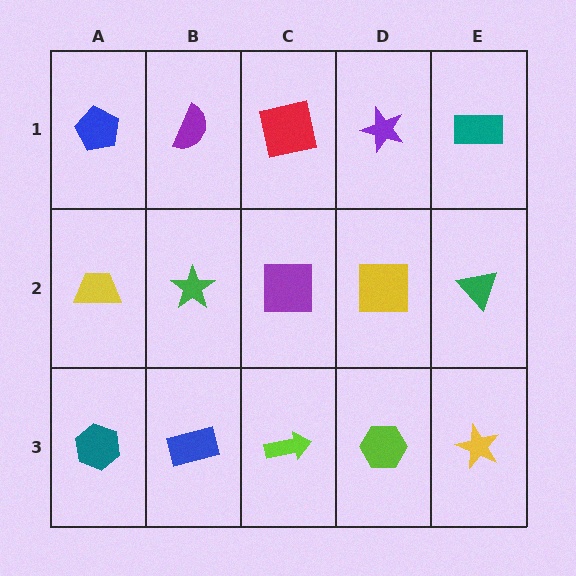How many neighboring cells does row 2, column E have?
3.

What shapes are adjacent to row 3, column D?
A yellow square (row 2, column D), a lime arrow (row 3, column C), a yellow star (row 3, column E).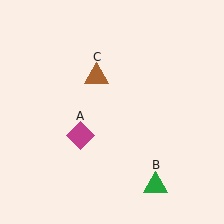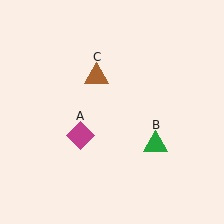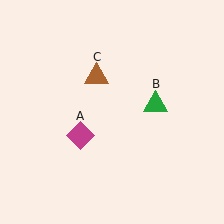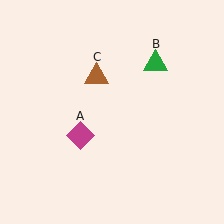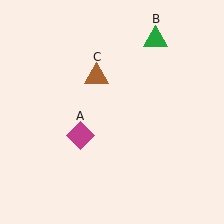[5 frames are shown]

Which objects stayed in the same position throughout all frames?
Magenta diamond (object A) and brown triangle (object C) remained stationary.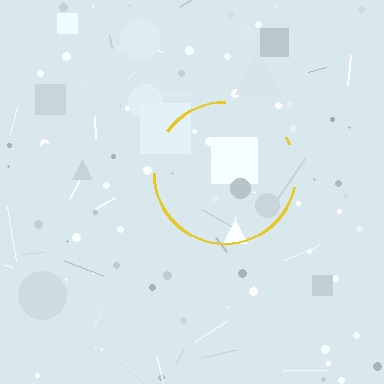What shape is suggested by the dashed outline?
The dashed outline suggests a circle.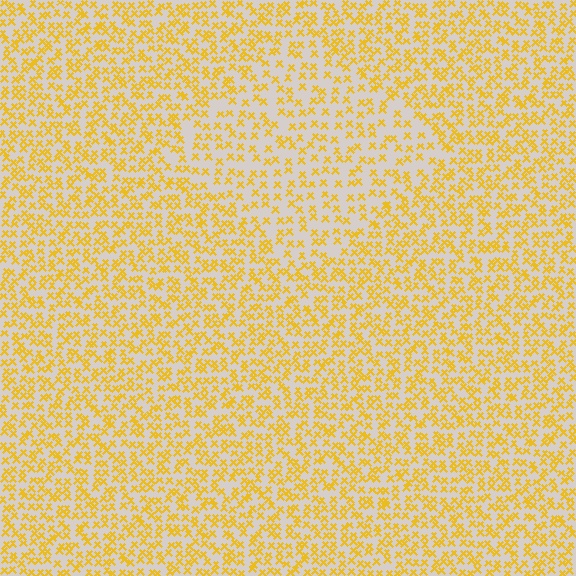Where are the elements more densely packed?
The elements are more densely packed outside the diamond boundary.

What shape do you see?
I see a diamond.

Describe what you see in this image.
The image contains small yellow elements arranged at two different densities. A diamond-shaped region is visible where the elements are less densely packed than the surrounding area.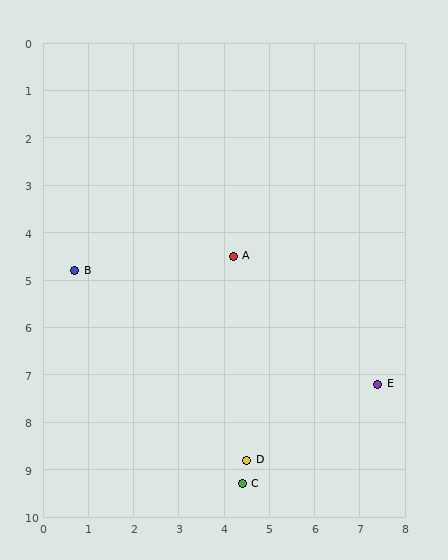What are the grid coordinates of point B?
Point B is at approximately (0.7, 4.8).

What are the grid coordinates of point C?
Point C is at approximately (4.4, 9.3).